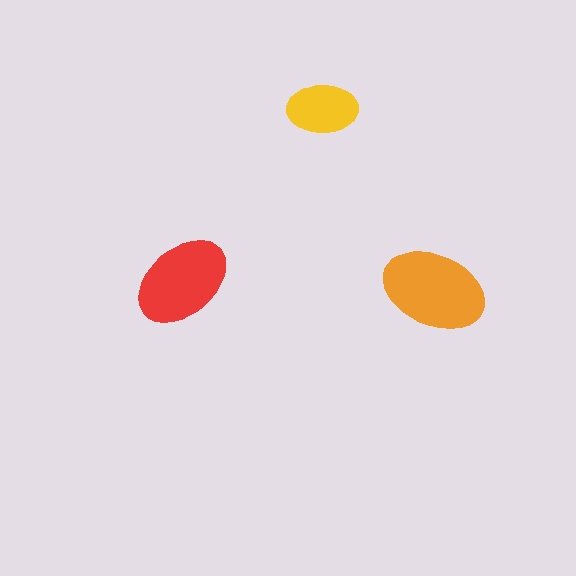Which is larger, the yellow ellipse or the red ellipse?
The red one.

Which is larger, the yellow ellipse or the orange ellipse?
The orange one.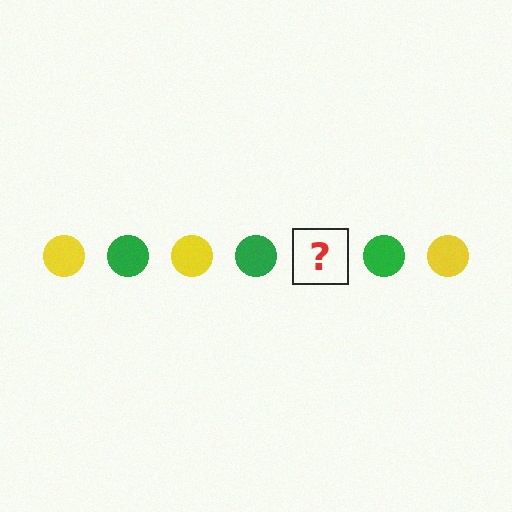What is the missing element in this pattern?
The missing element is a yellow circle.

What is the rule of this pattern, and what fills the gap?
The rule is that the pattern cycles through yellow, green circles. The gap should be filled with a yellow circle.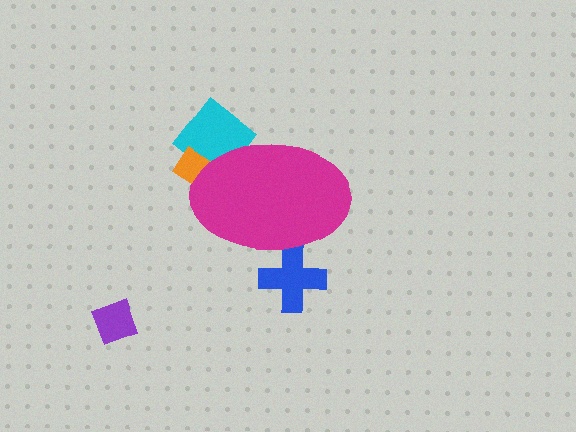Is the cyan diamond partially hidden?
Yes, the cyan diamond is partially hidden behind the magenta ellipse.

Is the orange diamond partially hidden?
Yes, the orange diamond is partially hidden behind the magenta ellipse.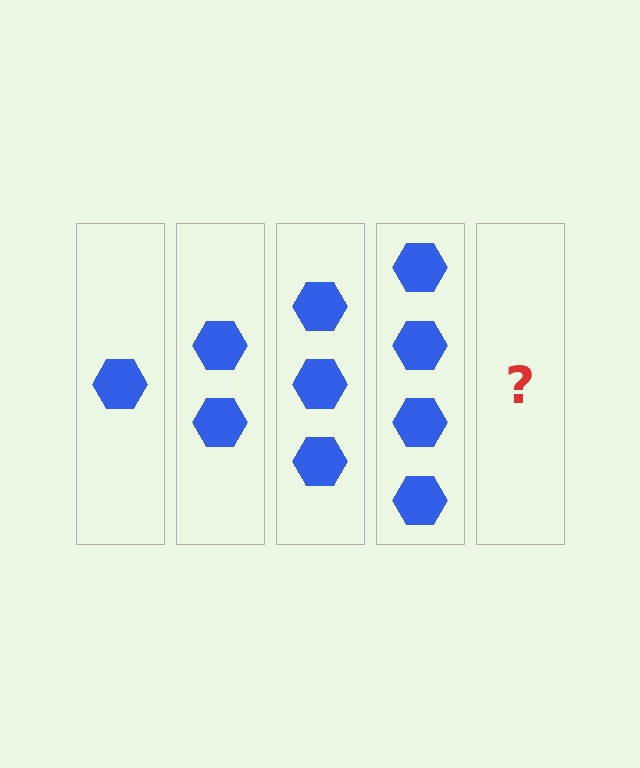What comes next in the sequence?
The next element should be 5 hexagons.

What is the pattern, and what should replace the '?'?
The pattern is that each step adds one more hexagon. The '?' should be 5 hexagons.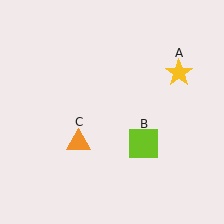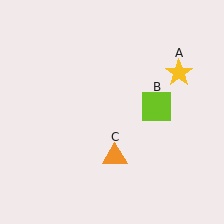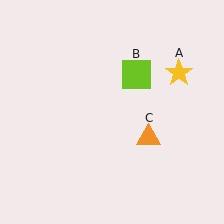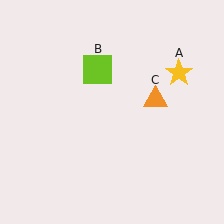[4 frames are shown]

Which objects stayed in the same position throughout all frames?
Yellow star (object A) remained stationary.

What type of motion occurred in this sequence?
The lime square (object B), orange triangle (object C) rotated counterclockwise around the center of the scene.